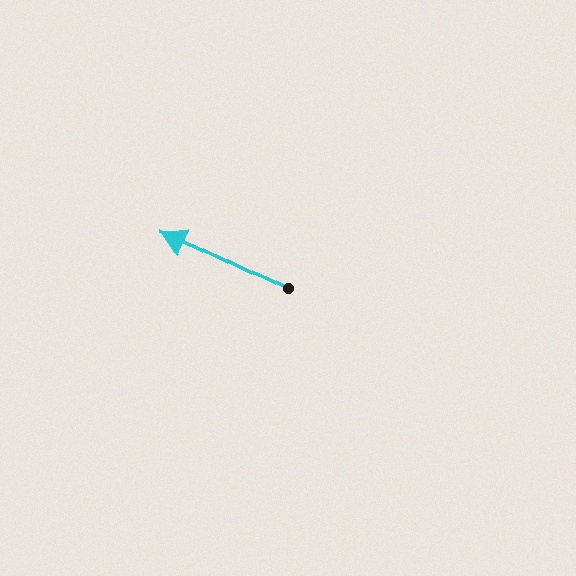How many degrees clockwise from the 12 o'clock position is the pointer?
Approximately 296 degrees.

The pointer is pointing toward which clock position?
Roughly 10 o'clock.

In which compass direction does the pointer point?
Northwest.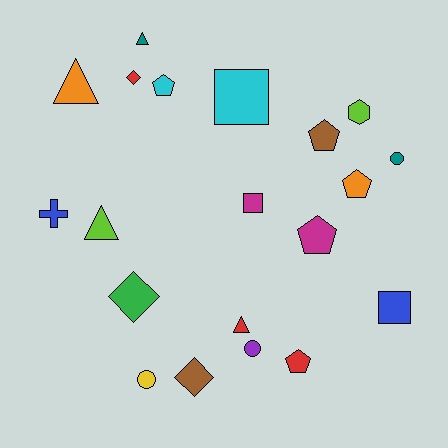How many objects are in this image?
There are 20 objects.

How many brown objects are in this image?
There are 2 brown objects.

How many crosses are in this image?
There is 1 cross.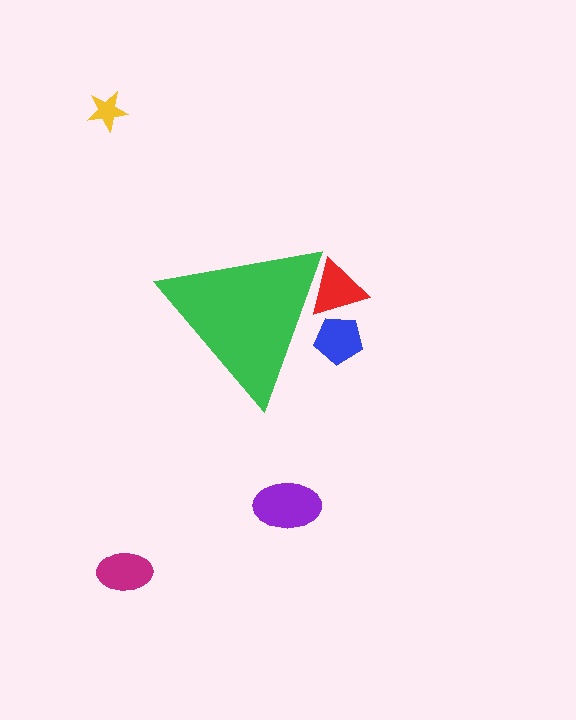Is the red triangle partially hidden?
Yes, the red triangle is partially hidden behind the green triangle.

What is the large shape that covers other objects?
A green triangle.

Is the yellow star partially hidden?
No, the yellow star is fully visible.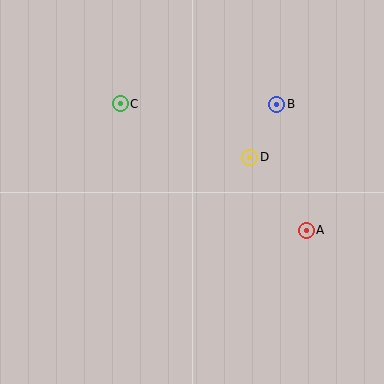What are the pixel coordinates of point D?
Point D is at (250, 157).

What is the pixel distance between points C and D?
The distance between C and D is 140 pixels.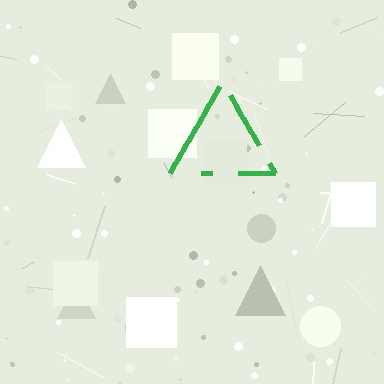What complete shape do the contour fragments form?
The contour fragments form a triangle.